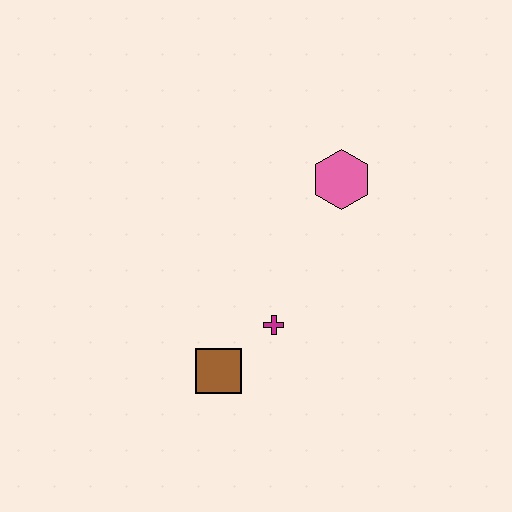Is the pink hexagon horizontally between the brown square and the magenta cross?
No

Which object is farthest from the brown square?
The pink hexagon is farthest from the brown square.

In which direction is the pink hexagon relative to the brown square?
The pink hexagon is above the brown square.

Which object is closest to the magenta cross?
The brown square is closest to the magenta cross.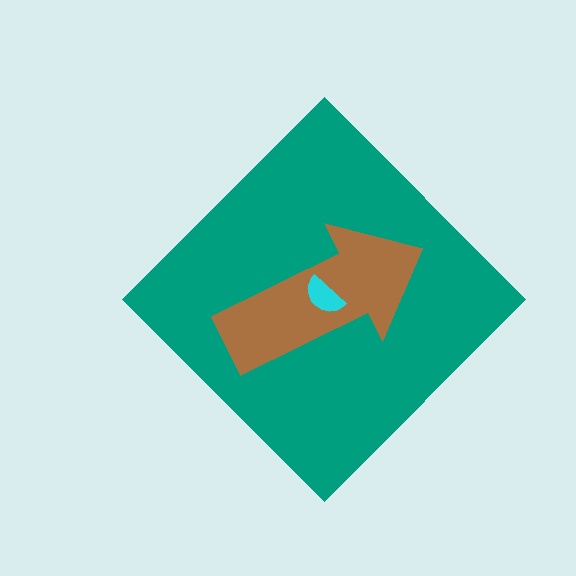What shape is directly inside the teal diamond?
The brown arrow.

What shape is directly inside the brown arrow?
The cyan semicircle.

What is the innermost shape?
The cyan semicircle.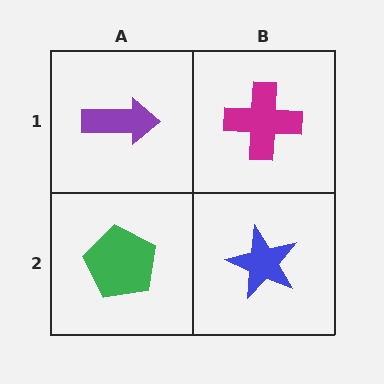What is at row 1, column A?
A purple arrow.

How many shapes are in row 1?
2 shapes.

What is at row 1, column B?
A magenta cross.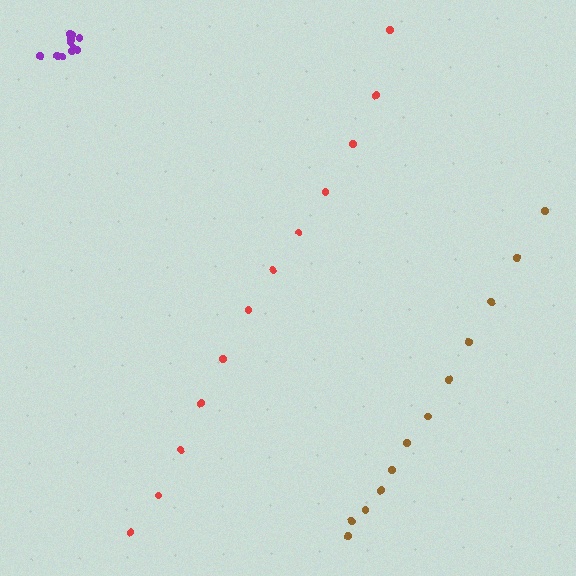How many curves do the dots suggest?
There are 3 distinct paths.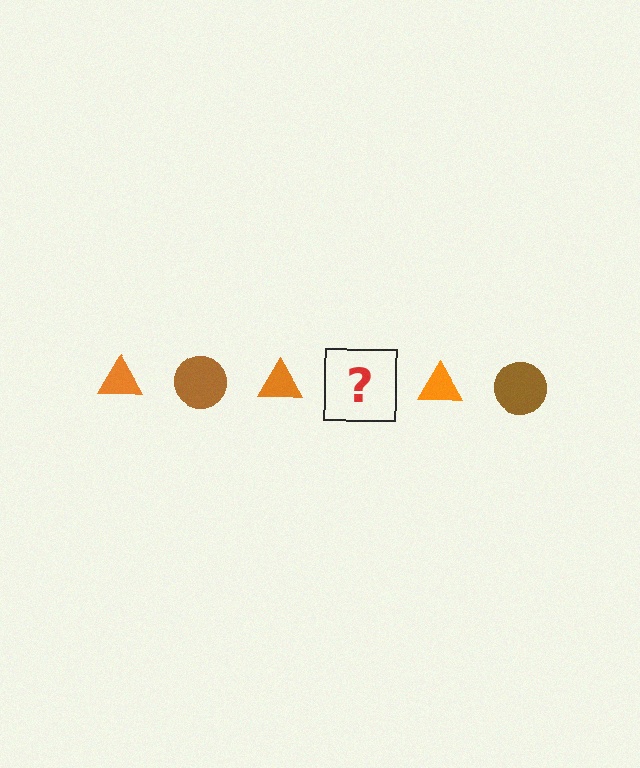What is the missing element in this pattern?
The missing element is a brown circle.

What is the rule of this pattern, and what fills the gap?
The rule is that the pattern alternates between orange triangle and brown circle. The gap should be filled with a brown circle.